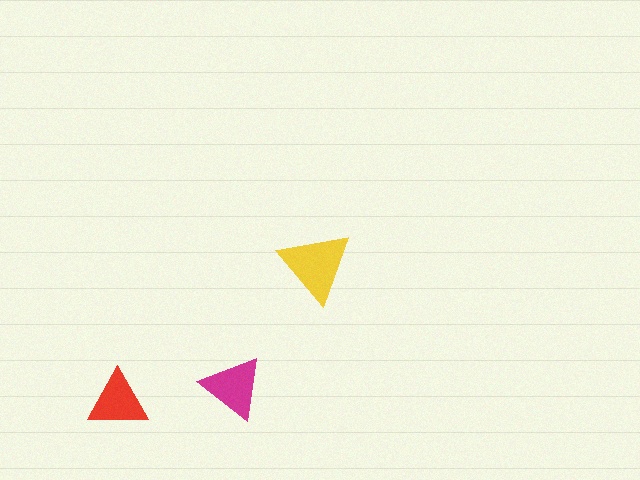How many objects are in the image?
There are 3 objects in the image.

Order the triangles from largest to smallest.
the yellow one, the magenta one, the red one.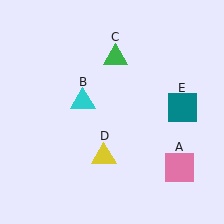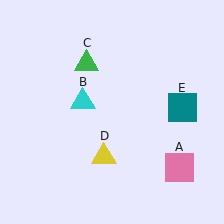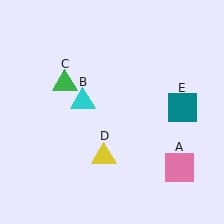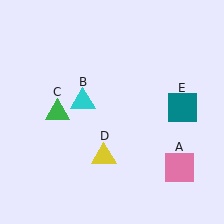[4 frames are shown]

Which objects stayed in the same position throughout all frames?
Pink square (object A) and cyan triangle (object B) and yellow triangle (object D) and teal square (object E) remained stationary.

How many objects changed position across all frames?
1 object changed position: green triangle (object C).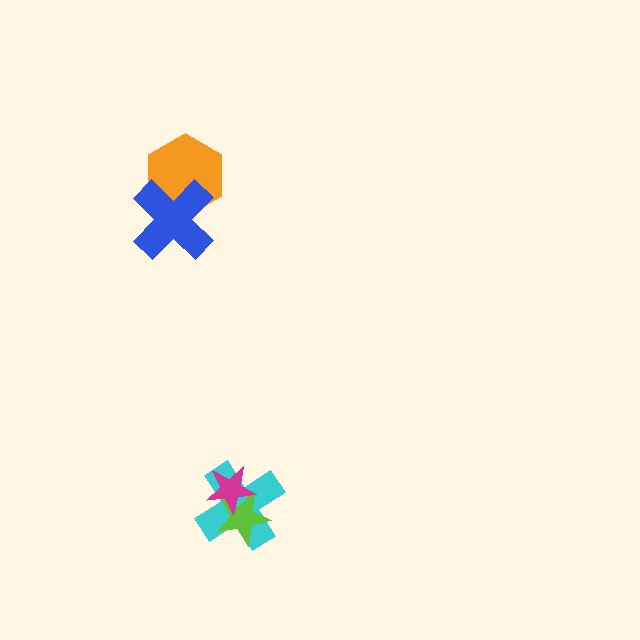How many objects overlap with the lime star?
2 objects overlap with the lime star.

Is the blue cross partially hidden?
No, no other shape covers it.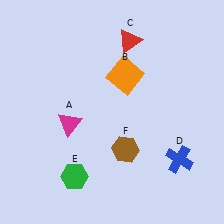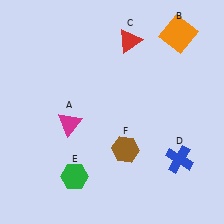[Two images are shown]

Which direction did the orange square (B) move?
The orange square (B) moved right.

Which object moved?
The orange square (B) moved right.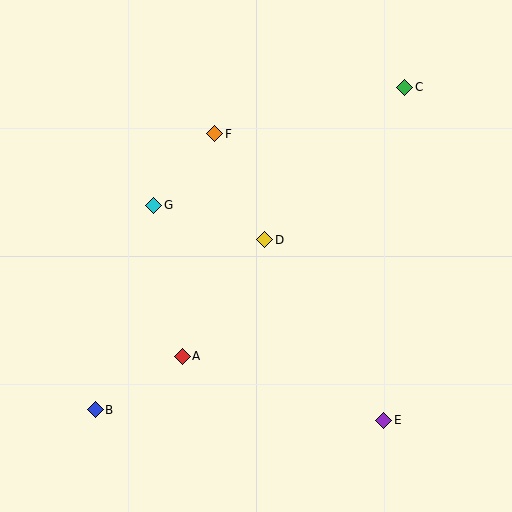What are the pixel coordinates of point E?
Point E is at (384, 420).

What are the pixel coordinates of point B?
Point B is at (95, 410).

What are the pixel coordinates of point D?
Point D is at (265, 240).